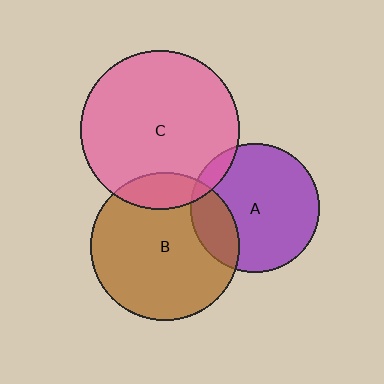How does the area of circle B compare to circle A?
Approximately 1.3 times.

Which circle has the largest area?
Circle C (pink).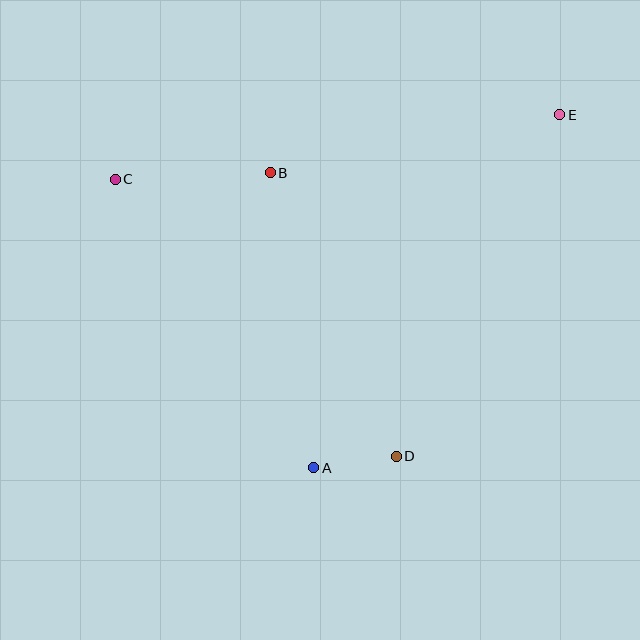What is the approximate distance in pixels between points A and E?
The distance between A and E is approximately 430 pixels.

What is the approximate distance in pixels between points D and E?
The distance between D and E is approximately 379 pixels.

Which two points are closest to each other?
Points A and D are closest to each other.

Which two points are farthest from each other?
Points C and E are farthest from each other.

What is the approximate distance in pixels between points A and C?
The distance between A and C is approximately 350 pixels.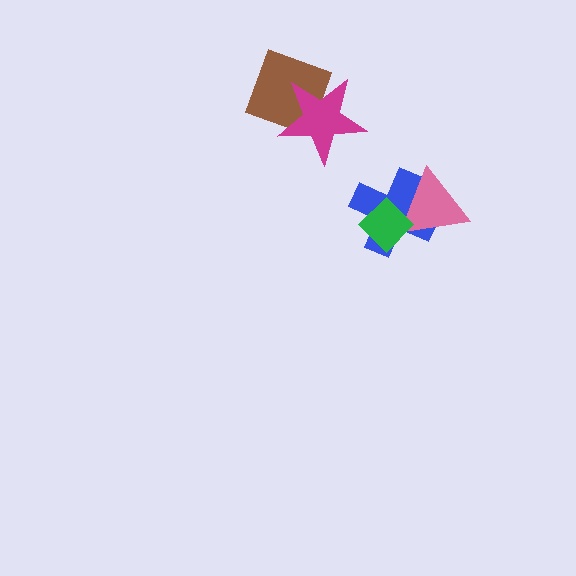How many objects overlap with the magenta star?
1 object overlaps with the magenta star.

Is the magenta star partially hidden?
No, no other shape covers it.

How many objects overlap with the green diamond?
2 objects overlap with the green diamond.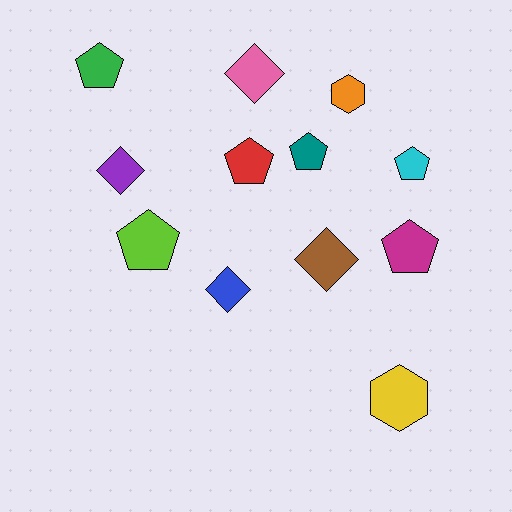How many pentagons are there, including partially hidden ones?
There are 6 pentagons.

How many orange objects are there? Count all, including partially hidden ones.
There is 1 orange object.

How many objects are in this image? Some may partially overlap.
There are 12 objects.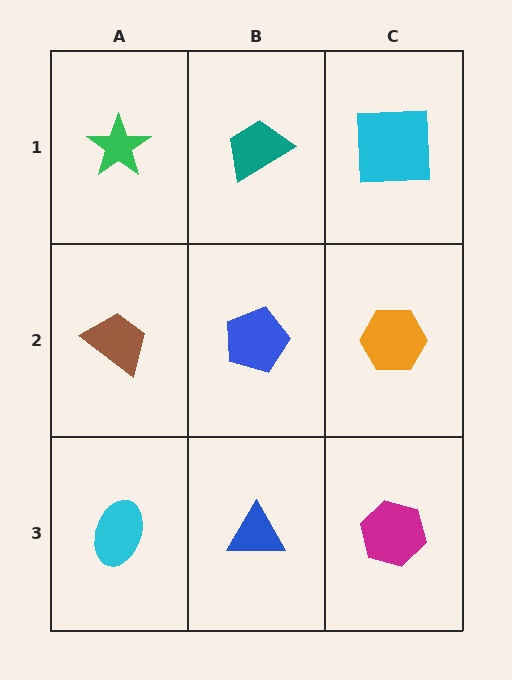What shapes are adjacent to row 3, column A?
A brown trapezoid (row 2, column A), a blue triangle (row 3, column B).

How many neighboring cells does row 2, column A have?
3.